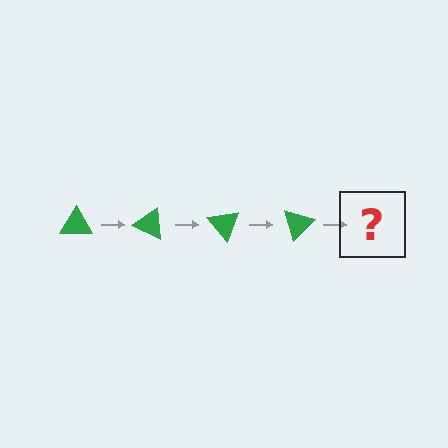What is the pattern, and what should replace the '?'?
The pattern is that the triangle rotates 25 degrees each step. The '?' should be a green triangle rotated 100 degrees.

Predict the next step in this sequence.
The next step is a green triangle rotated 100 degrees.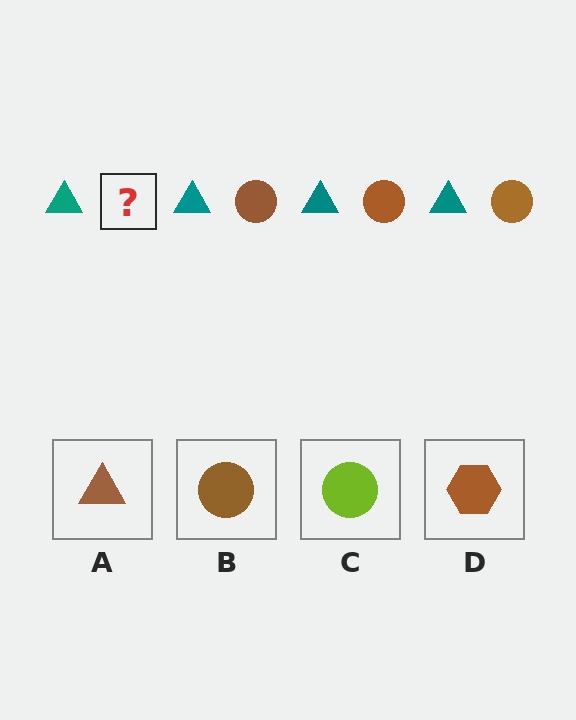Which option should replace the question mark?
Option B.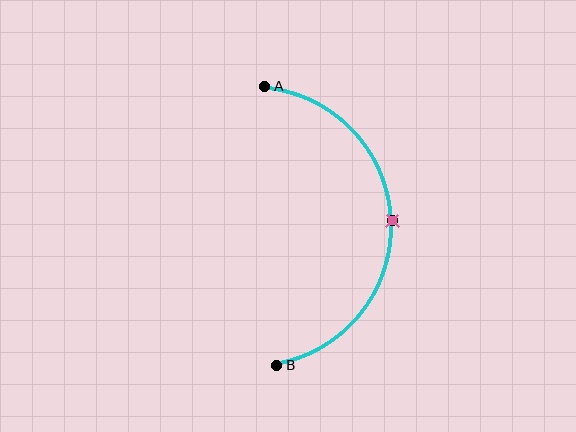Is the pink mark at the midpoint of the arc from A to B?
Yes. The pink mark lies on the arc at equal arc-length from both A and B — it is the arc midpoint.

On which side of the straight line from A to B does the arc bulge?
The arc bulges to the right of the straight line connecting A and B.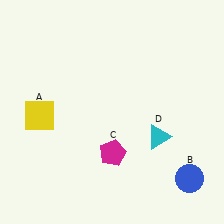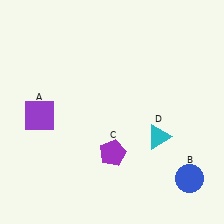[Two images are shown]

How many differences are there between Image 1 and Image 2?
There are 2 differences between the two images.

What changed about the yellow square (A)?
In Image 1, A is yellow. In Image 2, it changed to purple.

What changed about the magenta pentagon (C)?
In Image 1, C is magenta. In Image 2, it changed to purple.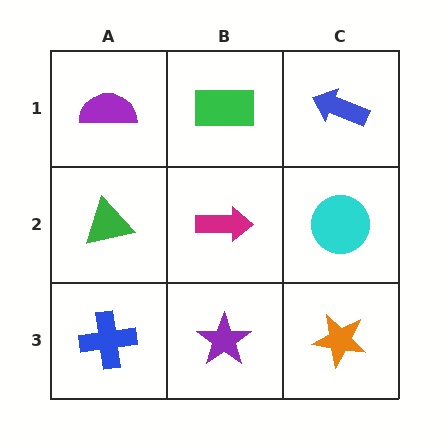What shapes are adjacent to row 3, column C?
A cyan circle (row 2, column C), a purple star (row 3, column B).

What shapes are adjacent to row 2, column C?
A blue arrow (row 1, column C), an orange star (row 3, column C), a magenta arrow (row 2, column B).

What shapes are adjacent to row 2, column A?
A purple semicircle (row 1, column A), a blue cross (row 3, column A), a magenta arrow (row 2, column B).